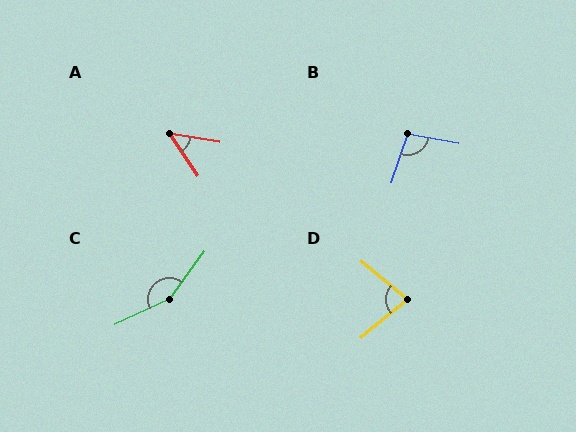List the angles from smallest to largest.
A (46°), D (78°), B (97°), C (152°).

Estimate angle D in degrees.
Approximately 78 degrees.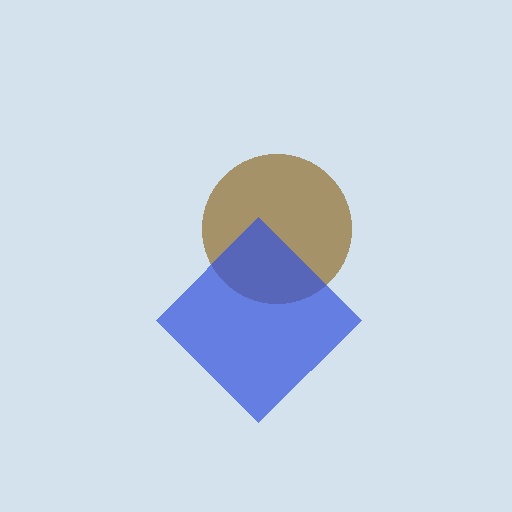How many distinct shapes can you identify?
There are 2 distinct shapes: a brown circle, a blue diamond.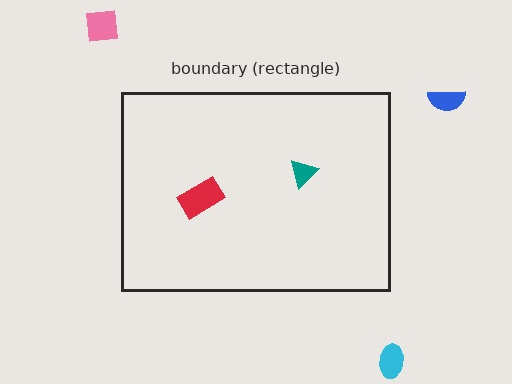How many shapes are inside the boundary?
2 inside, 3 outside.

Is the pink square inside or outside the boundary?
Outside.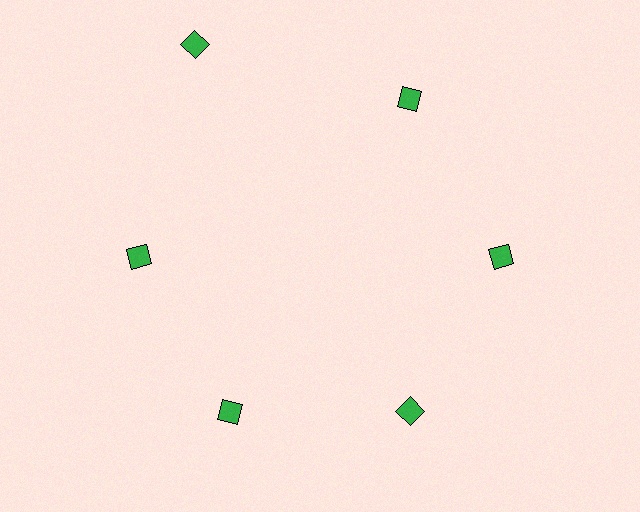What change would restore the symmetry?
The symmetry would be restored by moving it inward, back onto the ring so that all 6 diamonds sit at equal angles and equal distance from the center.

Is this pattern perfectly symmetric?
No. The 6 green diamonds are arranged in a ring, but one element near the 11 o'clock position is pushed outward from the center, breaking the 6-fold rotational symmetry.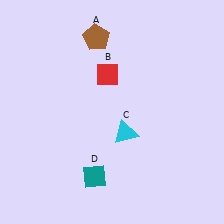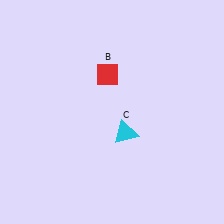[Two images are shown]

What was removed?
The brown pentagon (A), the teal diamond (D) were removed in Image 2.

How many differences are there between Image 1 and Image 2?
There are 2 differences between the two images.